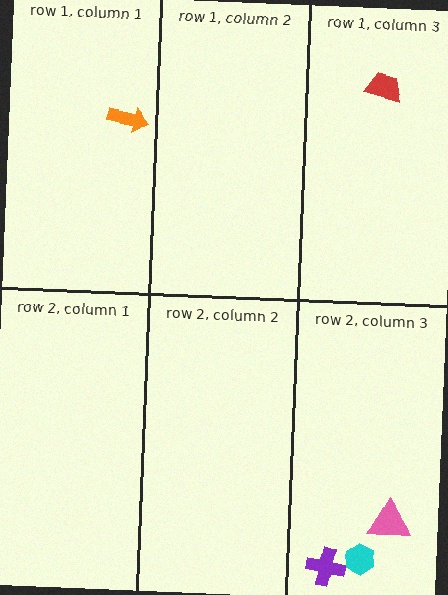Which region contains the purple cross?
The row 2, column 3 region.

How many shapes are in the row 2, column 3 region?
3.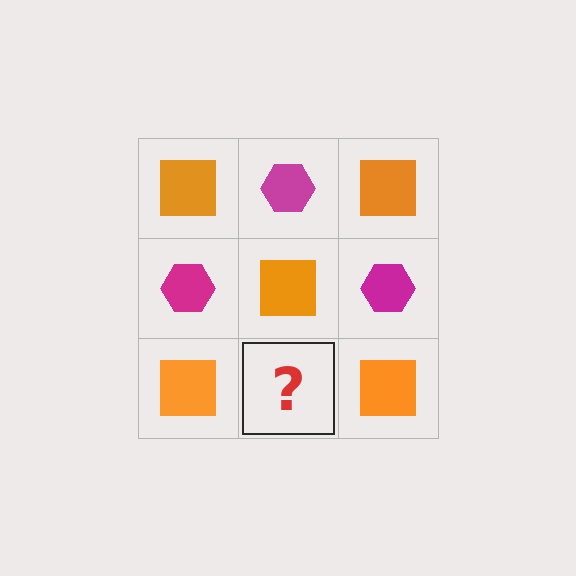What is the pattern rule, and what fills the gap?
The rule is that it alternates orange square and magenta hexagon in a checkerboard pattern. The gap should be filled with a magenta hexagon.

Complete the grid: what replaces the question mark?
The question mark should be replaced with a magenta hexagon.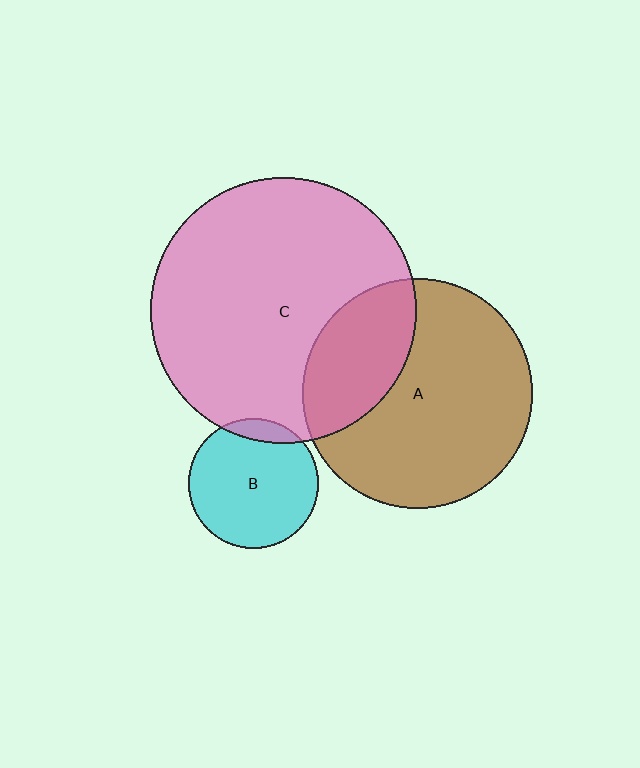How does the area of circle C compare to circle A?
Approximately 1.3 times.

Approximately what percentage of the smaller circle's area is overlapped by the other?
Approximately 30%.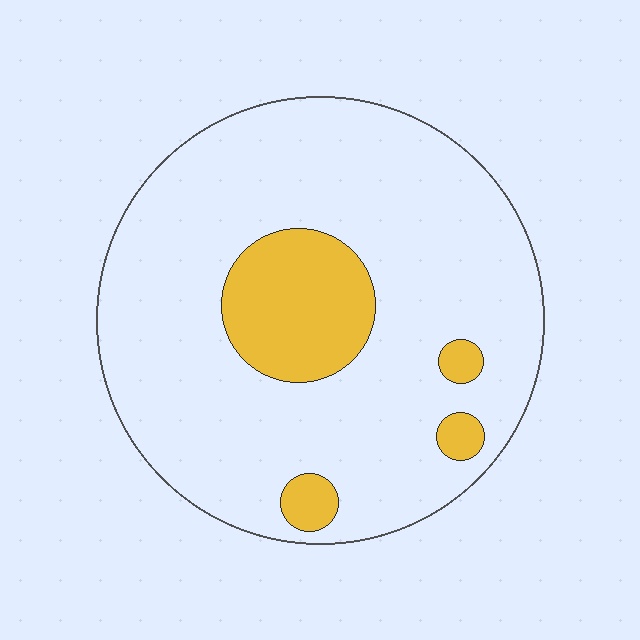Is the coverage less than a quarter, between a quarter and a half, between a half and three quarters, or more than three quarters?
Less than a quarter.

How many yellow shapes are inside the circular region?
4.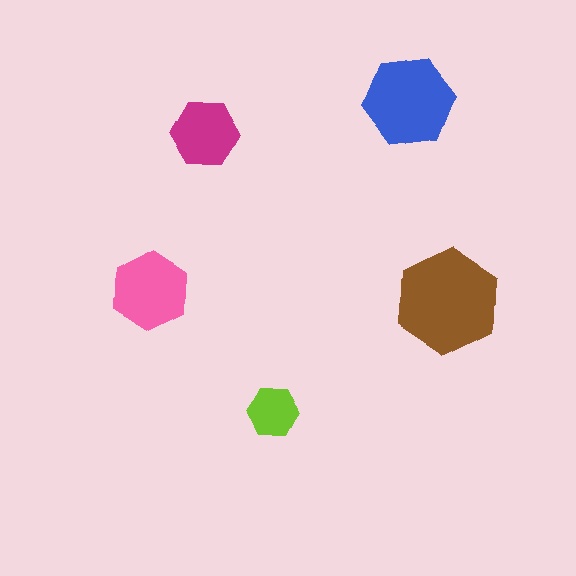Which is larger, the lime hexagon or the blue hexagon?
The blue one.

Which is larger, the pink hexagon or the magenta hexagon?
The pink one.